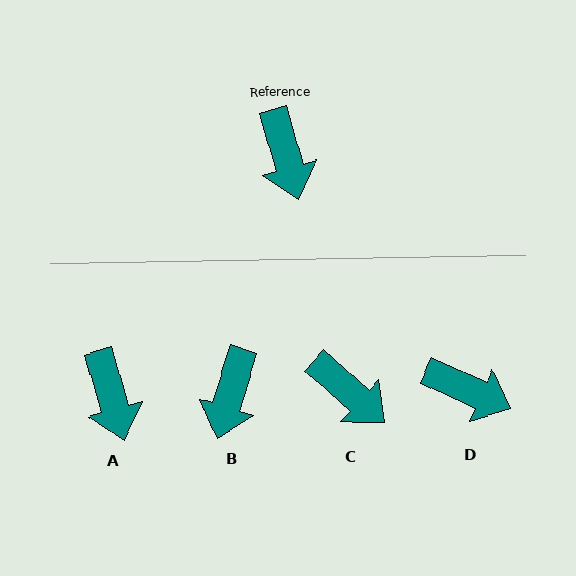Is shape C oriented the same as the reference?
No, it is off by about 32 degrees.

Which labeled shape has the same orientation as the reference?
A.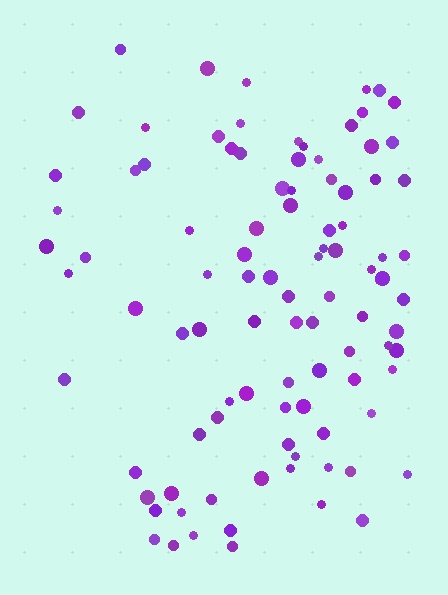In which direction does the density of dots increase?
From left to right, with the right side densest.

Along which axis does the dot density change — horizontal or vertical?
Horizontal.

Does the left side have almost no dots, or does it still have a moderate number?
Still a moderate number, just noticeably fewer than the right.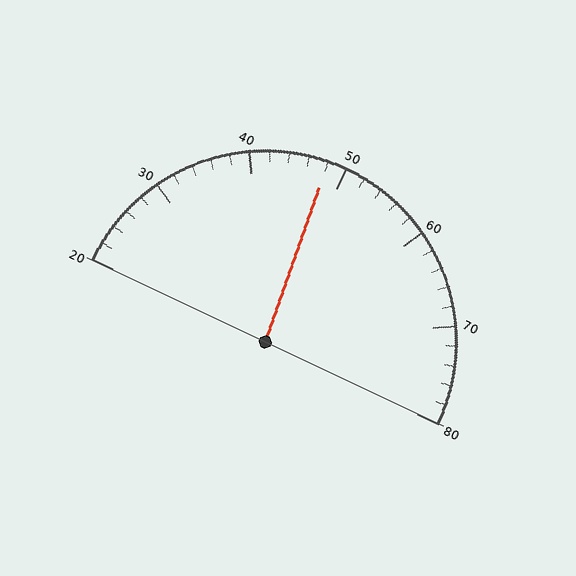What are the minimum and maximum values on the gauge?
The gauge ranges from 20 to 80.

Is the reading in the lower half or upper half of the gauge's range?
The reading is in the lower half of the range (20 to 80).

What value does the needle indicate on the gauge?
The needle indicates approximately 48.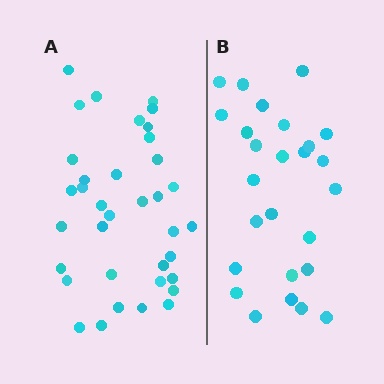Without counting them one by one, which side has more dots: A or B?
Region A (the left region) has more dots.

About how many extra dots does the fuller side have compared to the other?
Region A has roughly 10 or so more dots than region B.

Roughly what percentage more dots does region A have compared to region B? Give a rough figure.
About 40% more.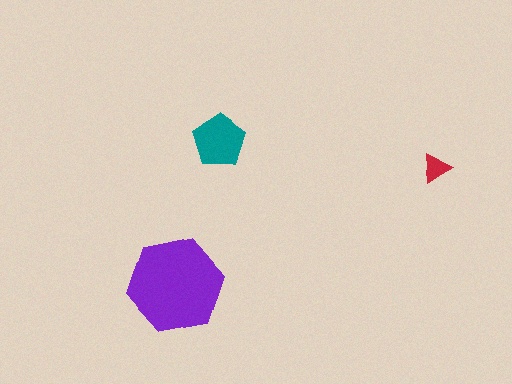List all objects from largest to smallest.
The purple hexagon, the teal pentagon, the red triangle.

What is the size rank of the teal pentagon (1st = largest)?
2nd.